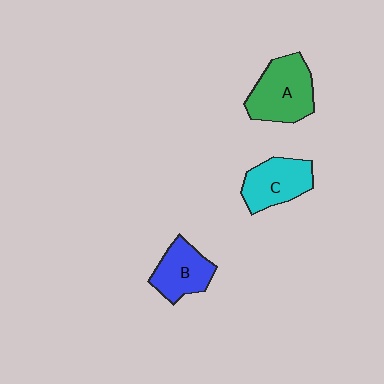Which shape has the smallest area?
Shape B (blue).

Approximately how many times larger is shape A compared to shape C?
Approximately 1.2 times.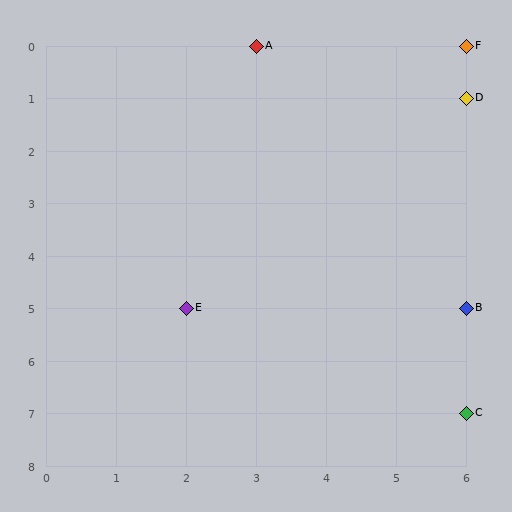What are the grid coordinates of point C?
Point C is at grid coordinates (6, 7).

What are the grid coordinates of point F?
Point F is at grid coordinates (6, 0).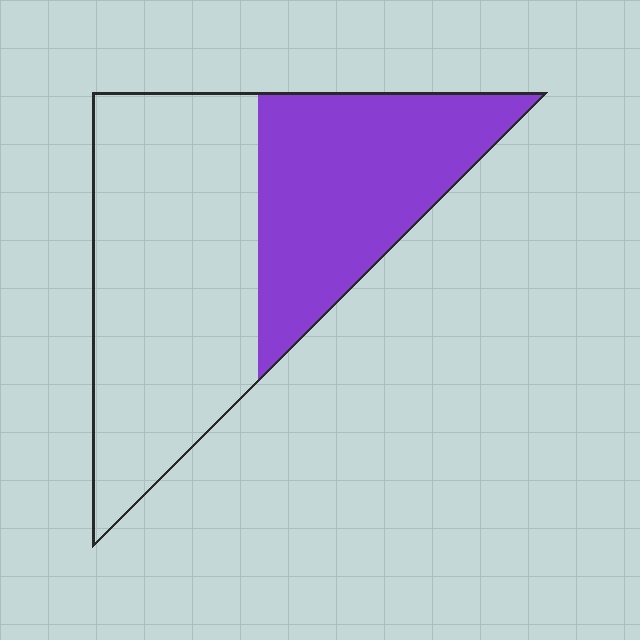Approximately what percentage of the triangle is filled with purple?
Approximately 40%.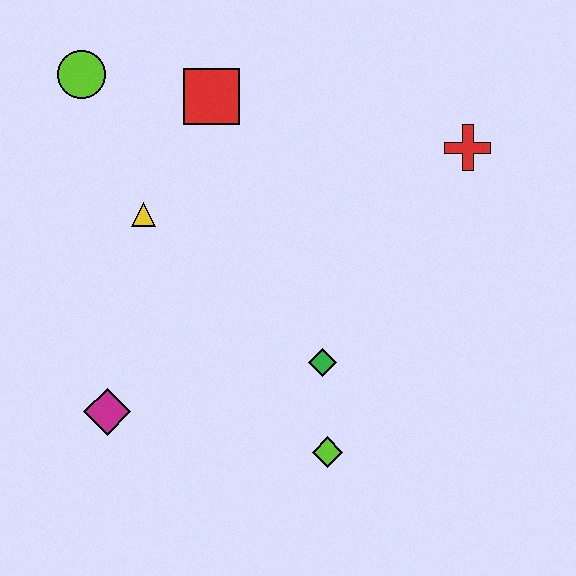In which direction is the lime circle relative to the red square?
The lime circle is to the left of the red square.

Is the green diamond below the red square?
Yes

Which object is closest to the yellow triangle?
The red square is closest to the yellow triangle.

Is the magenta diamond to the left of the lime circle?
No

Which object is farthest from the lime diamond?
The lime circle is farthest from the lime diamond.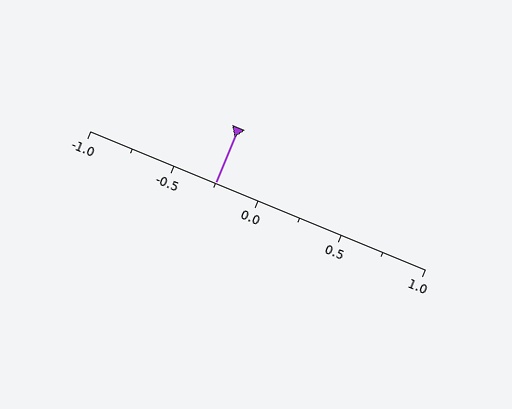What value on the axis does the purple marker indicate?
The marker indicates approximately -0.25.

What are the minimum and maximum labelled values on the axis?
The axis runs from -1.0 to 1.0.